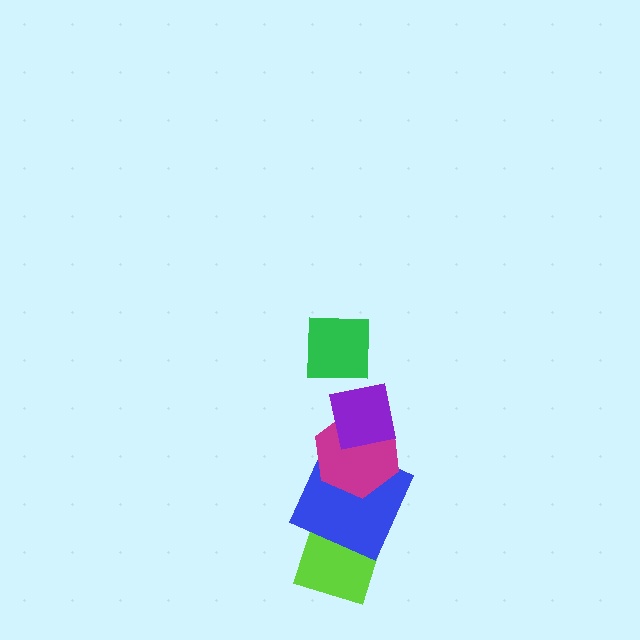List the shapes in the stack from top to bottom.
From top to bottom: the green square, the purple square, the magenta hexagon, the blue square, the lime diamond.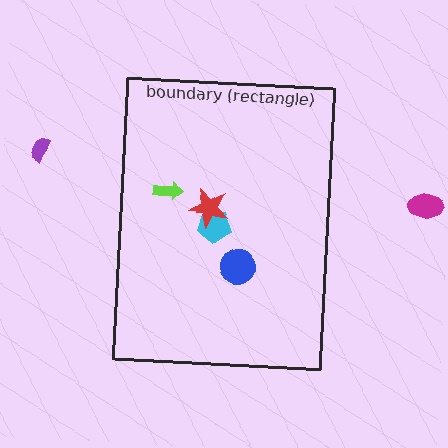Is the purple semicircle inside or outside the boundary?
Outside.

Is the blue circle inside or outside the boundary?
Inside.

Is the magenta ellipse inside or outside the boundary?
Outside.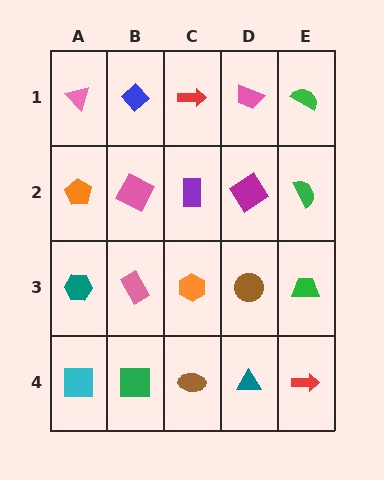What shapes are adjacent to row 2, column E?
A green semicircle (row 1, column E), a green trapezoid (row 3, column E), a magenta diamond (row 2, column D).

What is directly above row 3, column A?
An orange pentagon.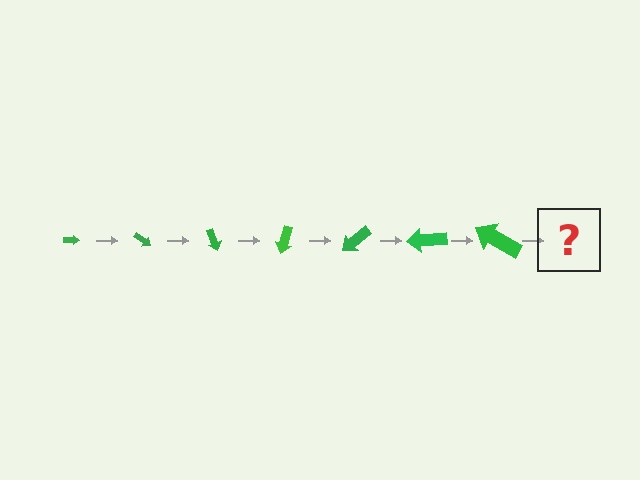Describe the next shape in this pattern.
It should be an arrow, larger than the previous one and rotated 245 degrees from the start.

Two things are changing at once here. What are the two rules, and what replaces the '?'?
The two rules are that the arrow grows larger each step and it rotates 35 degrees each step. The '?' should be an arrow, larger than the previous one and rotated 245 degrees from the start.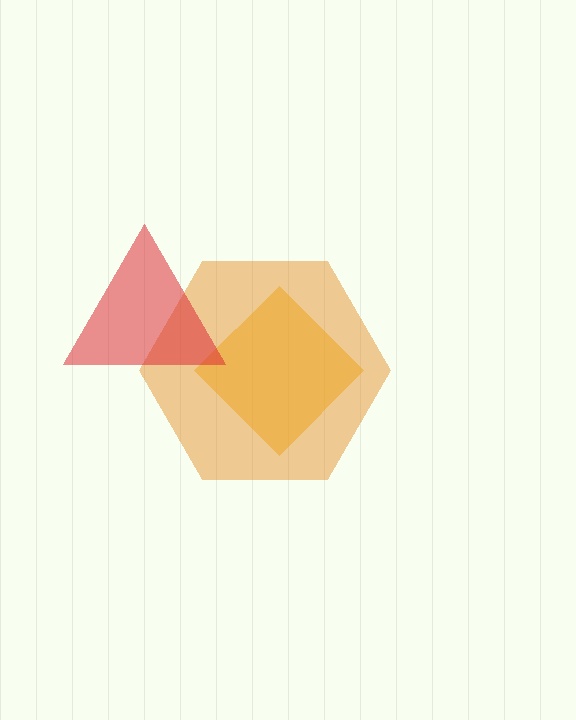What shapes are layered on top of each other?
The layered shapes are: a yellow diamond, an orange hexagon, a red triangle.